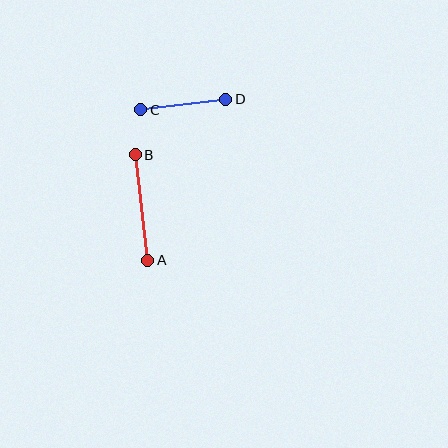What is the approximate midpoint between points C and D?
The midpoint is at approximately (183, 104) pixels.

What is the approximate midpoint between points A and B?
The midpoint is at approximately (142, 208) pixels.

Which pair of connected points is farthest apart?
Points A and B are farthest apart.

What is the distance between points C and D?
The distance is approximately 86 pixels.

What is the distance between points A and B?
The distance is approximately 106 pixels.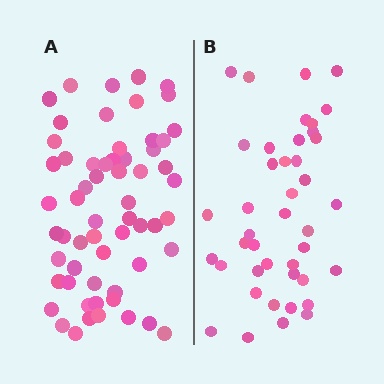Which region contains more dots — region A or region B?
Region A (the left region) has more dots.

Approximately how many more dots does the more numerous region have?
Region A has approximately 20 more dots than region B.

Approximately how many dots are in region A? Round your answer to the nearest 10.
About 60 dots.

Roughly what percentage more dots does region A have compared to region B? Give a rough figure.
About 45% more.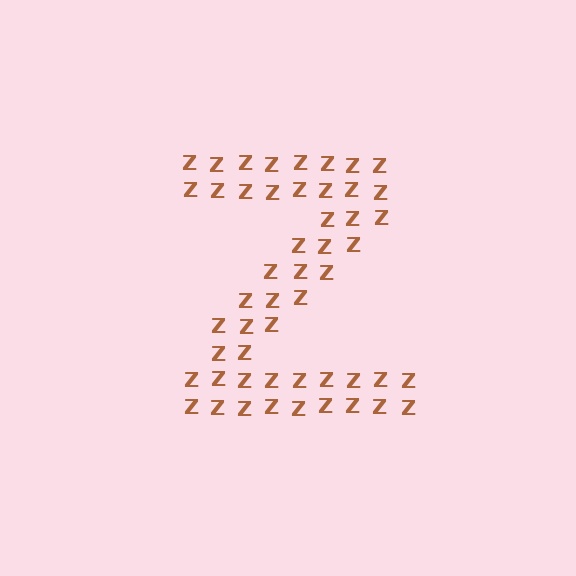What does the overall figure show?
The overall figure shows the letter Z.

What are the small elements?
The small elements are letter Z's.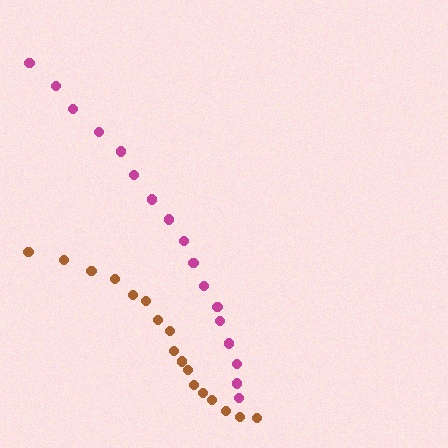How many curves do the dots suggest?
There are 2 distinct paths.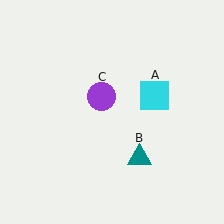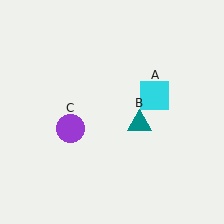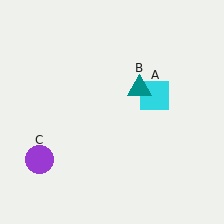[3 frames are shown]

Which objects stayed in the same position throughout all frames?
Cyan square (object A) remained stationary.